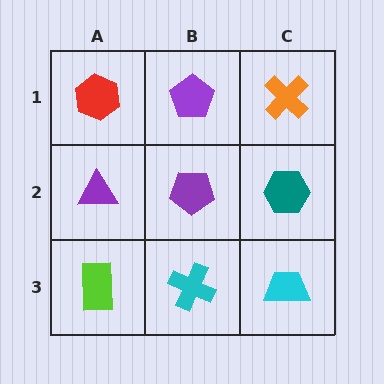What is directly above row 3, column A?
A purple triangle.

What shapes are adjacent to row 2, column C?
An orange cross (row 1, column C), a cyan trapezoid (row 3, column C), a purple pentagon (row 2, column B).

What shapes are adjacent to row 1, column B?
A purple pentagon (row 2, column B), a red hexagon (row 1, column A), an orange cross (row 1, column C).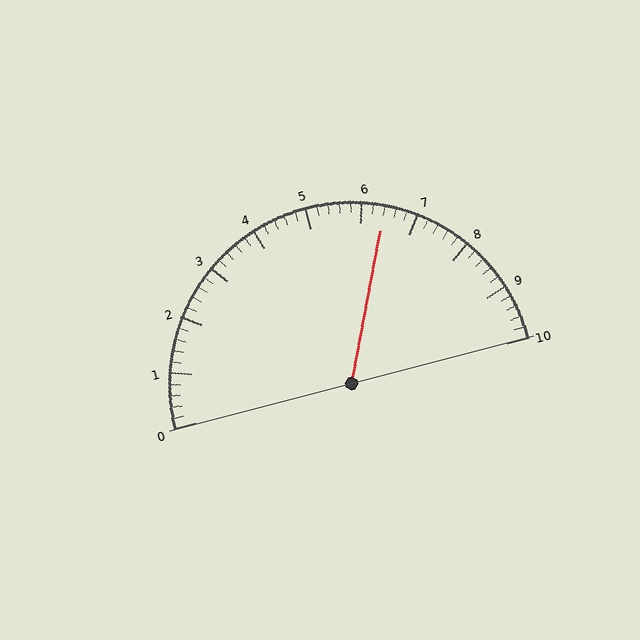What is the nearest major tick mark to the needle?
The nearest major tick mark is 6.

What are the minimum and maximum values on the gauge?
The gauge ranges from 0 to 10.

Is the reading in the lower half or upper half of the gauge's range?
The reading is in the upper half of the range (0 to 10).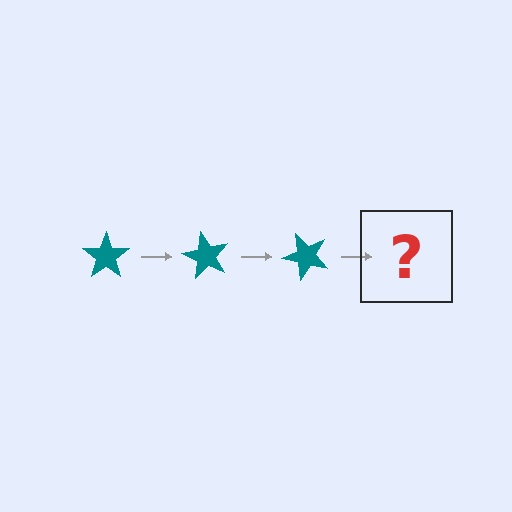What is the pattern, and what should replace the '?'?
The pattern is that the star rotates 60 degrees each step. The '?' should be a teal star rotated 180 degrees.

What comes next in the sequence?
The next element should be a teal star rotated 180 degrees.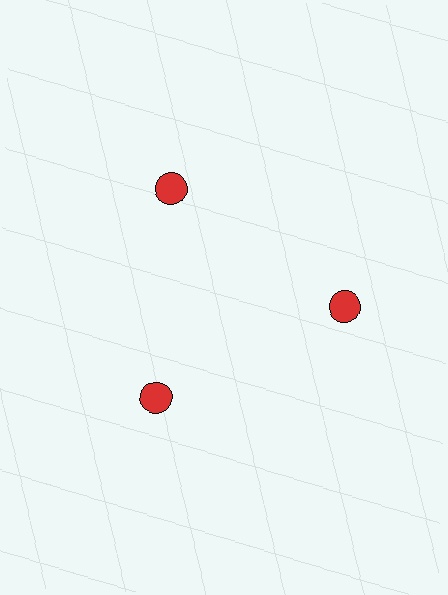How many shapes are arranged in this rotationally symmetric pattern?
There are 3 shapes, arranged in 3 groups of 1.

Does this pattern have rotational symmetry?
Yes, this pattern has 3-fold rotational symmetry. It looks the same after rotating 120 degrees around the center.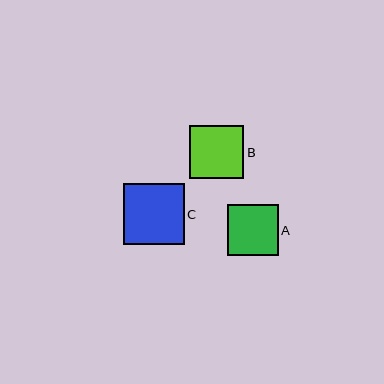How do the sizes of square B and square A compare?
Square B and square A are approximately the same size.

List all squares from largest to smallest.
From largest to smallest: C, B, A.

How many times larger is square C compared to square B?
Square C is approximately 1.1 times the size of square B.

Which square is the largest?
Square C is the largest with a size of approximately 61 pixels.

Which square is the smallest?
Square A is the smallest with a size of approximately 50 pixels.